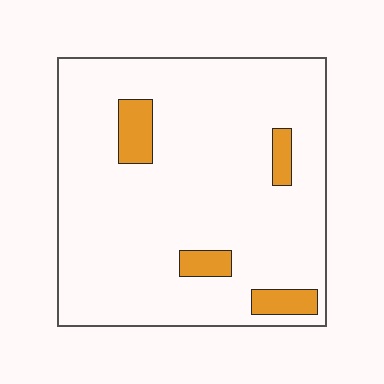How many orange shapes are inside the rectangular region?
4.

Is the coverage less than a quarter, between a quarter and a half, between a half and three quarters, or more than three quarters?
Less than a quarter.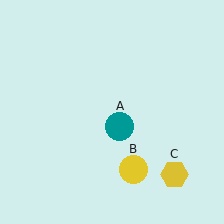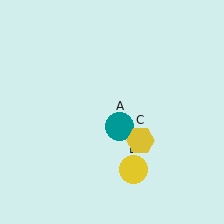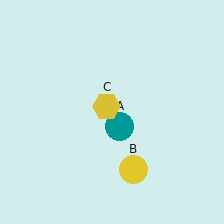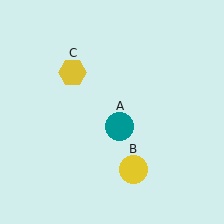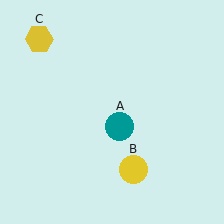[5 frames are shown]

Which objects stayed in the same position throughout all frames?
Teal circle (object A) and yellow circle (object B) remained stationary.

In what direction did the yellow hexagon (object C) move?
The yellow hexagon (object C) moved up and to the left.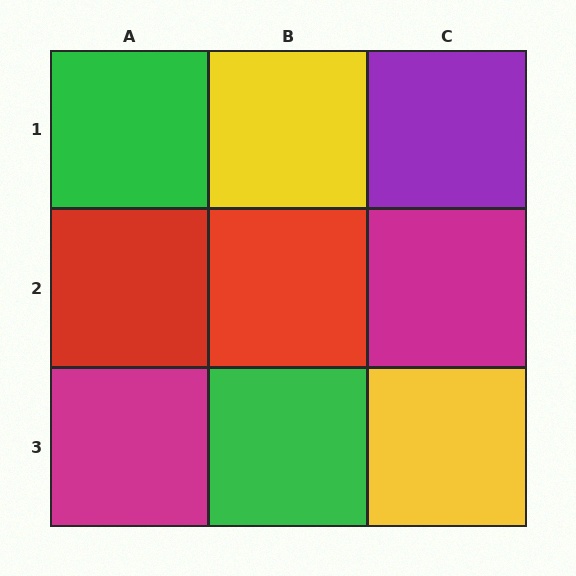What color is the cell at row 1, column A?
Green.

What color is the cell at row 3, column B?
Green.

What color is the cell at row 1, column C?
Purple.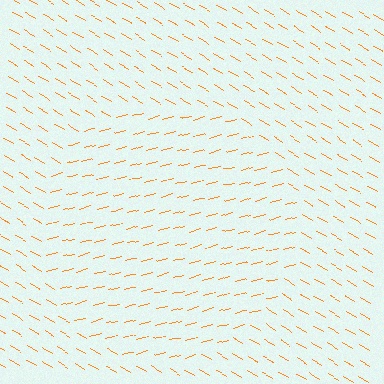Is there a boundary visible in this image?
Yes, there is a texture boundary formed by a change in line orientation.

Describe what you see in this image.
The image is filled with small orange line segments. A circle region in the image has lines oriented differently from the surrounding lines, creating a visible texture boundary.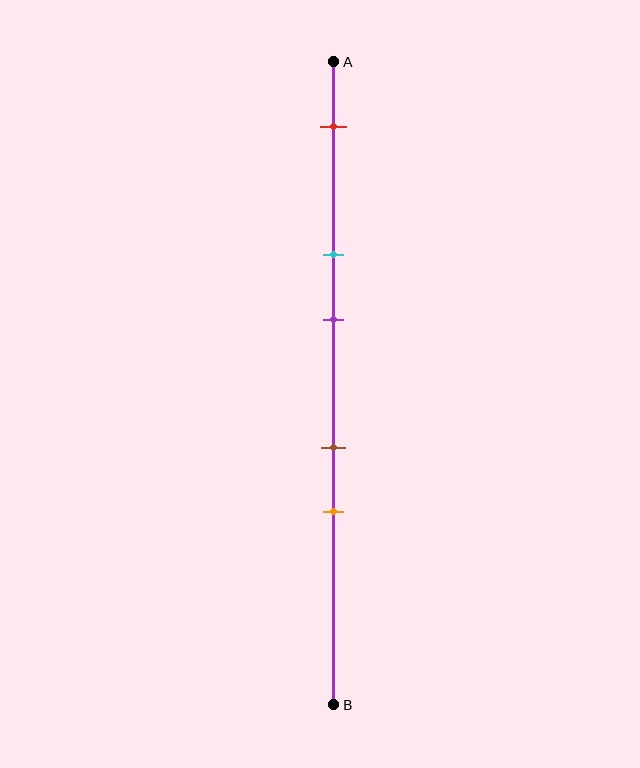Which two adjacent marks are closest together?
The brown and orange marks are the closest adjacent pair.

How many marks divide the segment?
There are 5 marks dividing the segment.